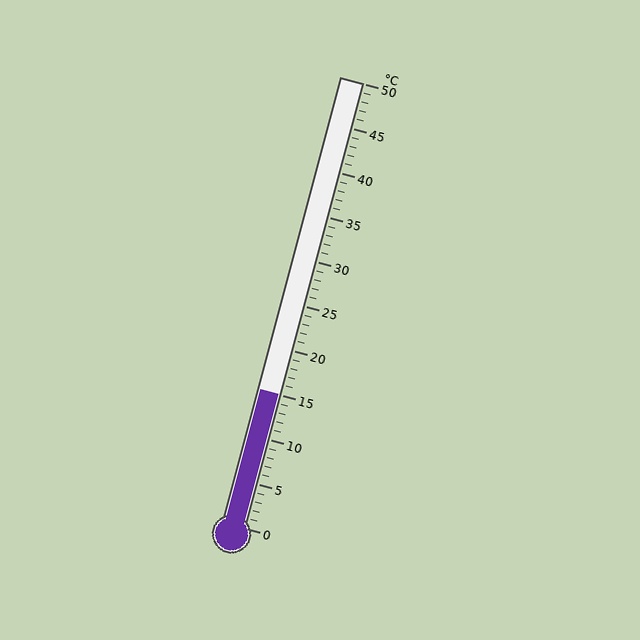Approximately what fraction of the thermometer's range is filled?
The thermometer is filled to approximately 30% of its range.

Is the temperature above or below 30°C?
The temperature is below 30°C.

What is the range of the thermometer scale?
The thermometer scale ranges from 0°C to 50°C.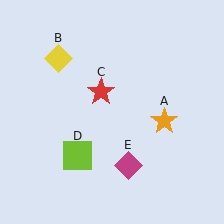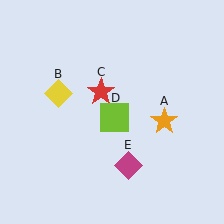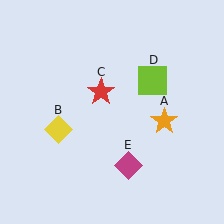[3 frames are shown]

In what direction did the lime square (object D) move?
The lime square (object D) moved up and to the right.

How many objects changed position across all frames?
2 objects changed position: yellow diamond (object B), lime square (object D).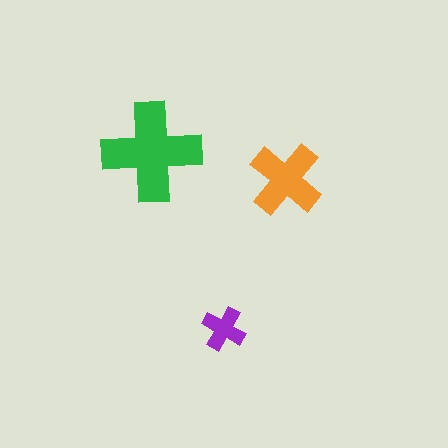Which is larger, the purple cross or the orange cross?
The orange one.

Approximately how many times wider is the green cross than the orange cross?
About 1.5 times wider.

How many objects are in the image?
There are 3 objects in the image.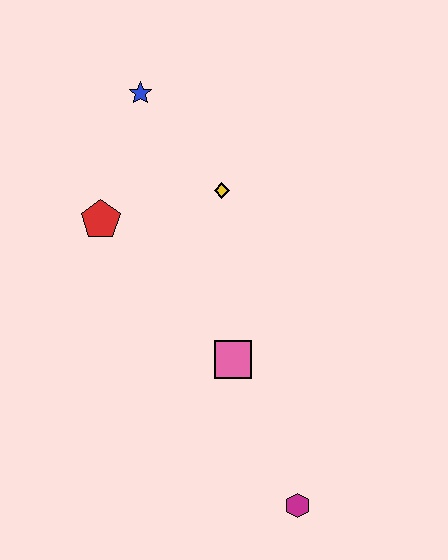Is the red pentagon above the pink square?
Yes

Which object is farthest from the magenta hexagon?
The blue star is farthest from the magenta hexagon.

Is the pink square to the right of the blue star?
Yes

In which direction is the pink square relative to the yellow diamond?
The pink square is below the yellow diamond.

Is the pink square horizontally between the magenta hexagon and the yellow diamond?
Yes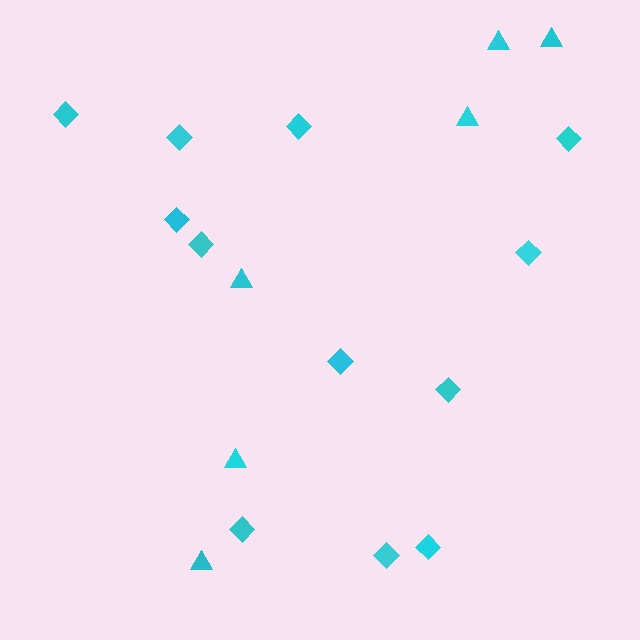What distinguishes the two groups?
There are 2 groups: one group of triangles (6) and one group of diamonds (12).